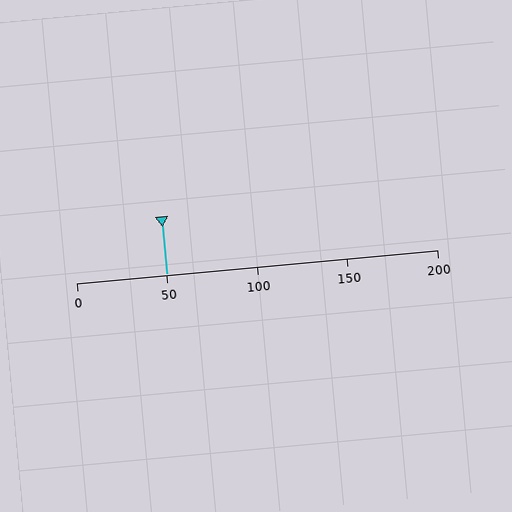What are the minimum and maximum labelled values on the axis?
The axis runs from 0 to 200.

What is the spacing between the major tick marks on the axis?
The major ticks are spaced 50 apart.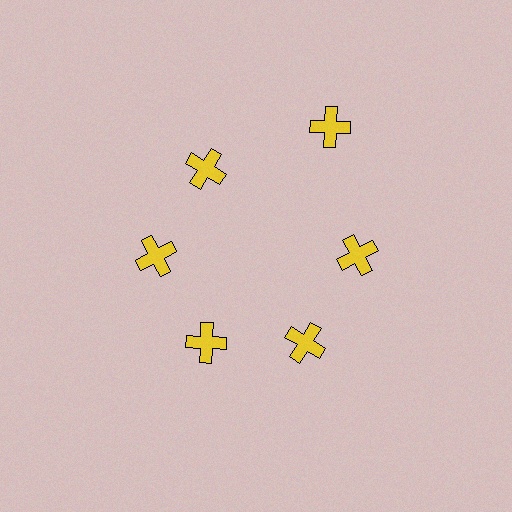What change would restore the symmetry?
The symmetry would be restored by moving it inward, back onto the ring so that all 6 crosses sit at equal angles and equal distance from the center.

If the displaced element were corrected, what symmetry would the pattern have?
It would have 6-fold rotational symmetry — the pattern would map onto itself every 60 degrees.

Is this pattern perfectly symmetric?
No. The 6 yellow crosses are arranged in a ring, but one element near the 1 o'clock position is pushed outward from the center, breaking the 6-fold rotational symmetry.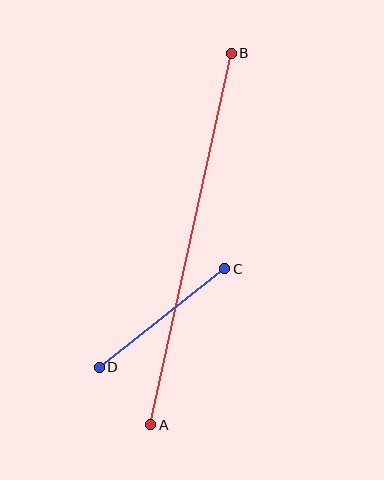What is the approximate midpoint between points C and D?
The midpoint is at approximately (162, 318) pixels.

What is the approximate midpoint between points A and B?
The midpoint is at approximately (191, 239) pixels.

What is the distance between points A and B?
The distance is approximately 380 pixels.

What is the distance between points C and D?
The distance is approximately 160 pixels.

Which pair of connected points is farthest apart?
Points A and B are farthest apart.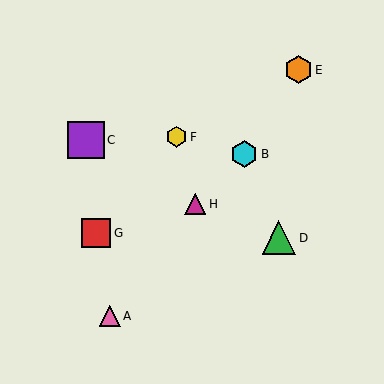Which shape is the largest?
The purple square (labeled C) is the largest.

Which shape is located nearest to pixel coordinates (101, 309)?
The pink triangle (labeled A) at (110, 316) is nearest to that location.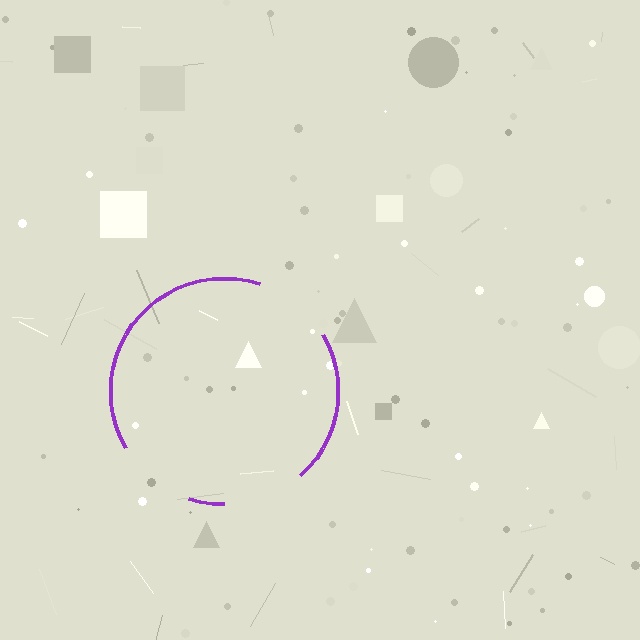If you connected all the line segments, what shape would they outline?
They would outline a circle.